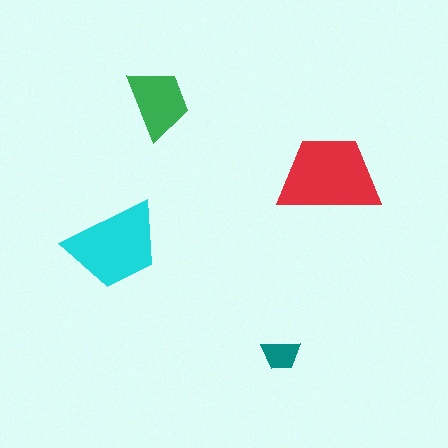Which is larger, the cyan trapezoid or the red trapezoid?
The red one.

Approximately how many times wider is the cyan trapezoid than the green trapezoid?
About 1.5 times wider.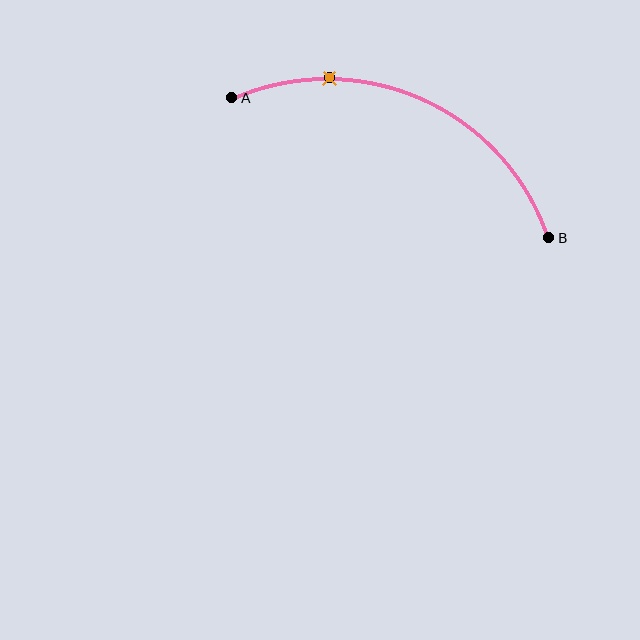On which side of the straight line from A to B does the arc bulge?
The arc bulges above the straight line connecting A and B.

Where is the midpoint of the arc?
The arc midpoint is the point on the curve farthest from the straight line joining A and B. It sits above that line.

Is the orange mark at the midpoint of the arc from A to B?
No. The orange mark lies on the arc but is closer to endpoint A. The arc midpoint would be at the point on the curve equidistant along the arc from both A and B.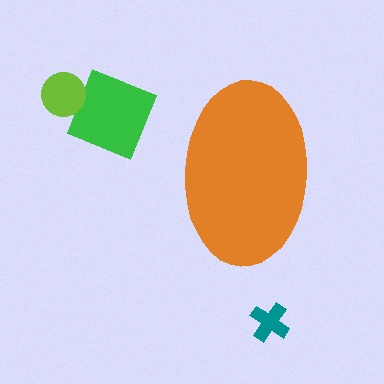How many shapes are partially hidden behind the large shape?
0 shapes are partially hidden.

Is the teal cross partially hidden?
No, the teal cross is fully visible.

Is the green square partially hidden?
No, the green square is fully visible.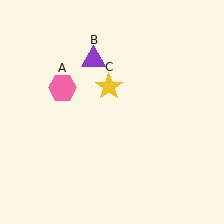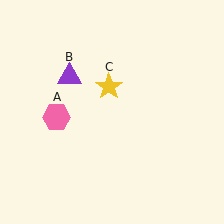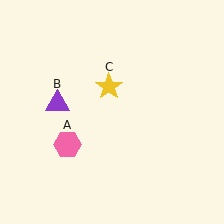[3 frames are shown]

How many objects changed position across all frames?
2 objects changed position: pink hexagon (object A), purple triangle (object B).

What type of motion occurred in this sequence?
The pink hexagon (object A), purple triangle (object B) rotated counterclockwise around the center of the scene.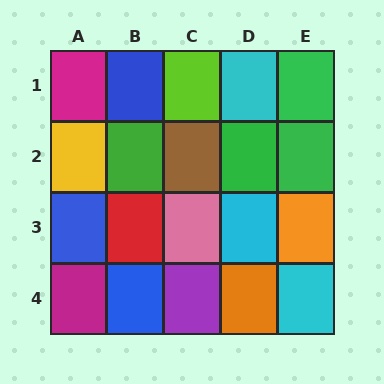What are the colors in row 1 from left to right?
Magenta, blue, lime, cyan, green.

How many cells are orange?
2 cells are orange.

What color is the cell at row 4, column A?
Magenta.